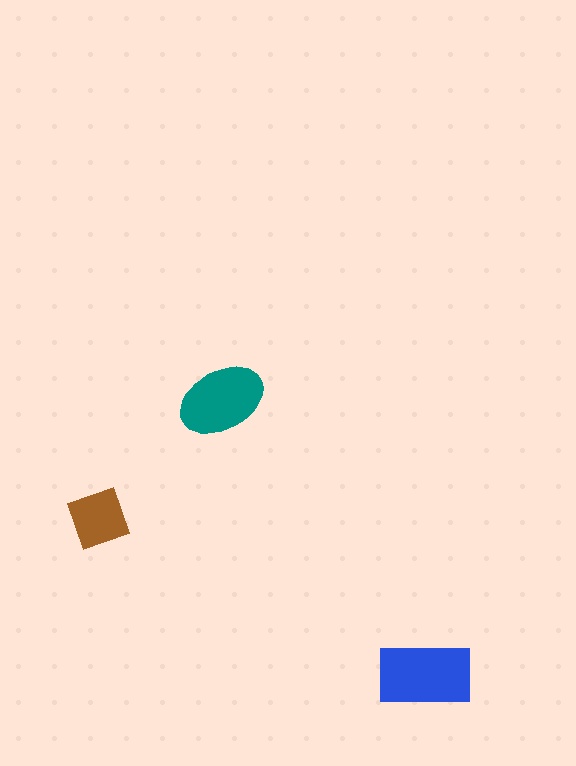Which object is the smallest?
The brown square.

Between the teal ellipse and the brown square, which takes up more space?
The teal ellipse.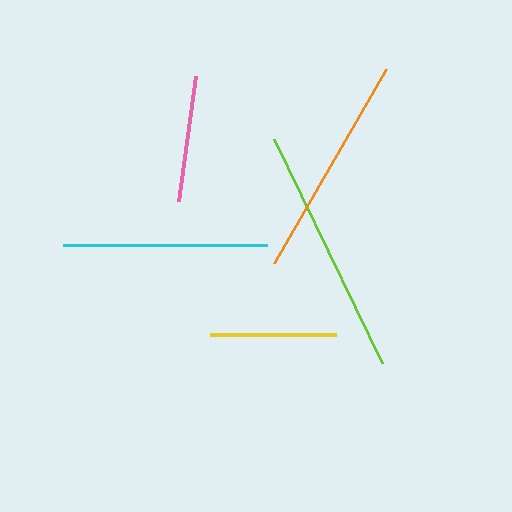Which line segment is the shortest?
The yellow line is the shortest at approximately 126 pixels.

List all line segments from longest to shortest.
From longest to shortest: lime, orange, cyan, pink, yellow.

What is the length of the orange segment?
The orange segment is approximately 225 pixels long.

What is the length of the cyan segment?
The cyan segment is approximately 204 pixels long.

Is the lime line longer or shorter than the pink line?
The lime line is longer than the pink line.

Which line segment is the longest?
The lime line is the longest at approximately 249 pixels.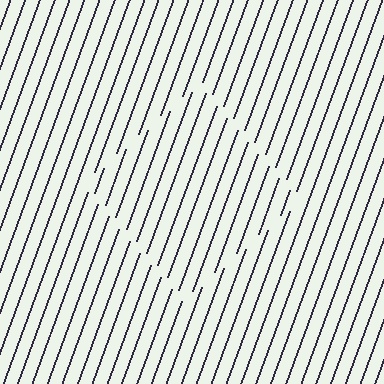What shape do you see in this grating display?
An illusory square. The interior of the shape contains the same grating, shifted by half a period — the contour is defined by the phase discontinuity where line-ends from the inner and outer gratings abut.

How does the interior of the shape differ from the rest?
The interior of the shape contains the same grating, shifted by half a period — the contour is defined by the phase discontinuity where line-ends from the inner and outer gratings abut.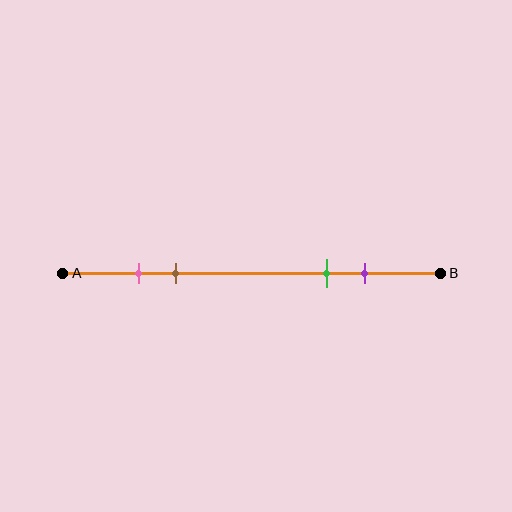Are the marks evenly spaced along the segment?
No, the marks are not evenly spaced.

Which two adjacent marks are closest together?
The pink and brown marks are the closest adjacent pair.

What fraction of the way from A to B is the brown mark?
The brown mark is approximately 30% (0.3) of the way from A to B.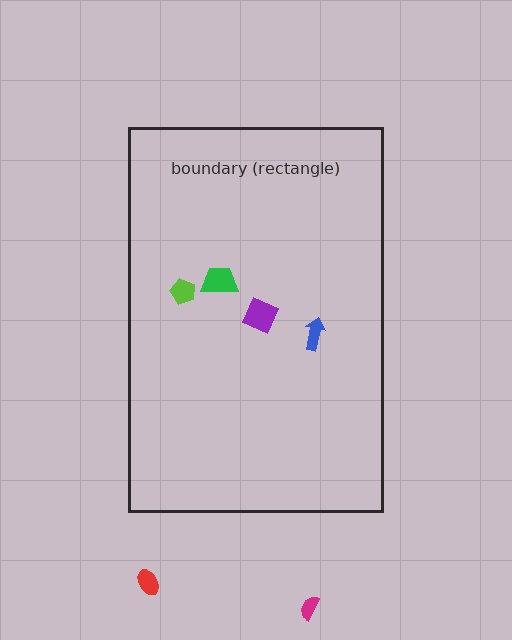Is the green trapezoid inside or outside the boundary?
Inside.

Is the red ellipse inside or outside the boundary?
Outside.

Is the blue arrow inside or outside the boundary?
Inside.